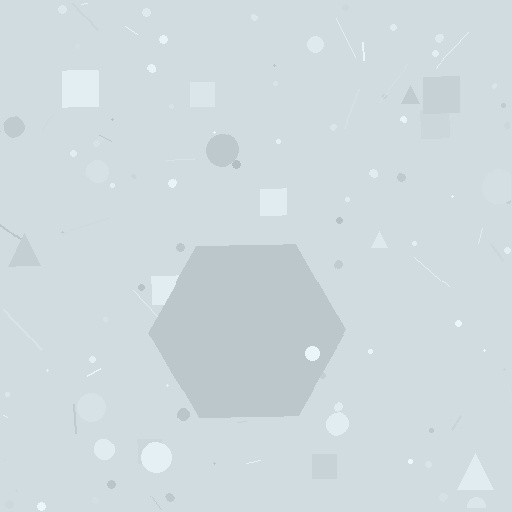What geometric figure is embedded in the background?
A hexagon is embedded in the background.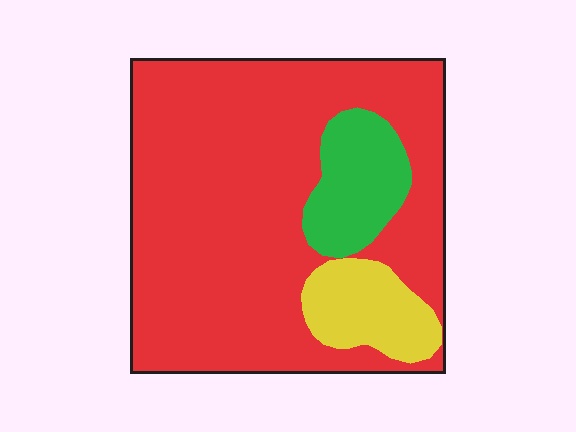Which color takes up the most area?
Red, at roughly 80%.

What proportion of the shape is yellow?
Yellow covers around 10% of the shape.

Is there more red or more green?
Red.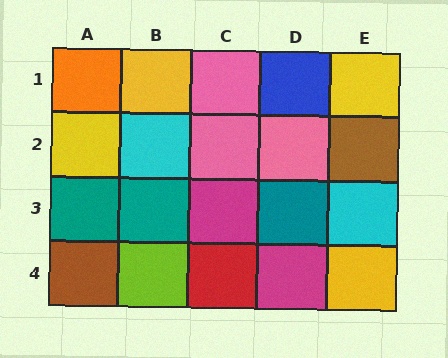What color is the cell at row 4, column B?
Lime.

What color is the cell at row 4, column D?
Magenta.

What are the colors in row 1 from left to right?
Orange, yellow, pink, blue, yellow.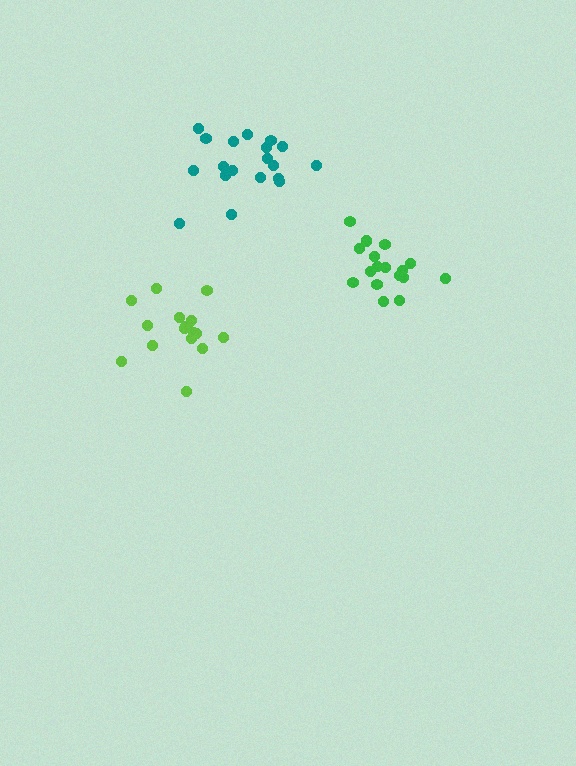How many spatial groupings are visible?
There are 3 spatial groupings.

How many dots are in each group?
Group 1: 17 dots, Group 2: 18 dots, Group 3: 19 dots (54 total).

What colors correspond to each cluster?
The clusters are colored: lime, green, teal.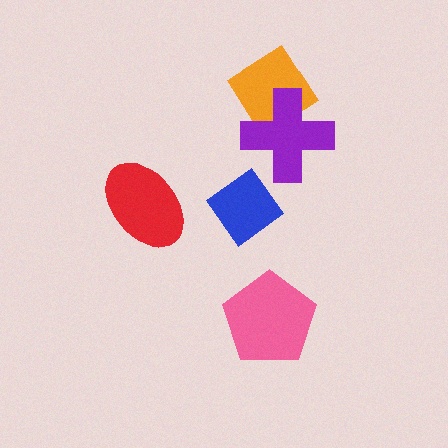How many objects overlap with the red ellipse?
0 objects overlap with the red ellipse.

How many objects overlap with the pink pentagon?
0 objects overlap with the pink pentagon.